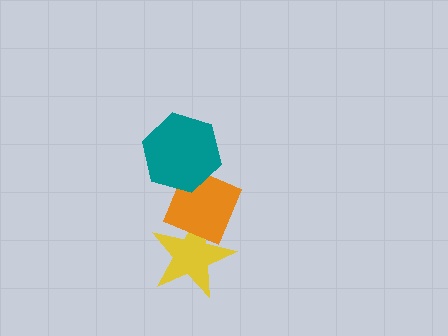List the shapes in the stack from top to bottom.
From top to bottom: the teal hexagon, the orange diamond, the yellow star.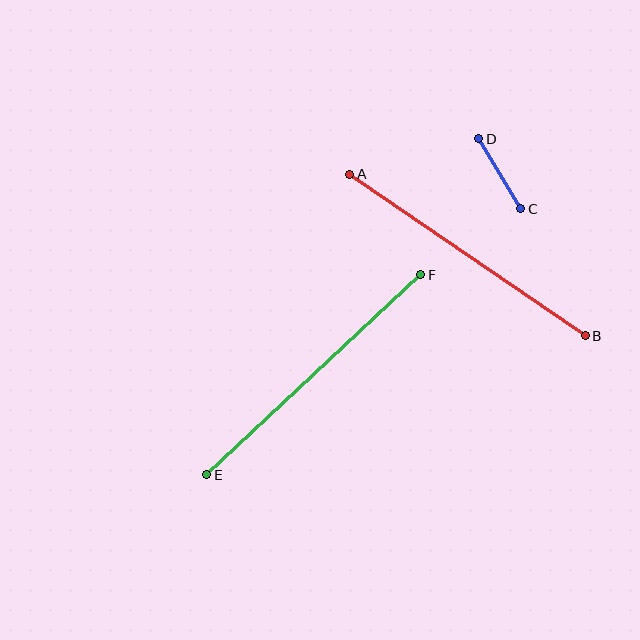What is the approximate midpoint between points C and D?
The midpoint is at approximately (500, 174) pixels.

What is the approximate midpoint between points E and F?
The midpoint is at approximately (314, 375) pixels.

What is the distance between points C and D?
The distance is approximately 82 pixels.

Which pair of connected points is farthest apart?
Points E and F are farthest apart.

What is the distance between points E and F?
The distance is approximately 293 pixels.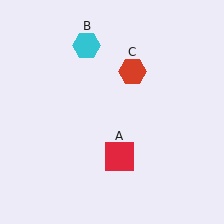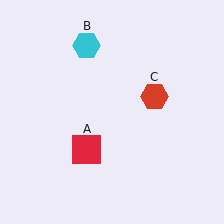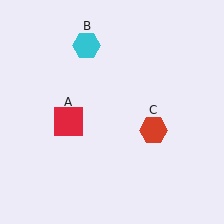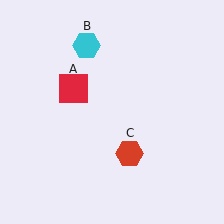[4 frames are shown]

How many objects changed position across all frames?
2 objects changed position: red square (object A), red hexagon (object C).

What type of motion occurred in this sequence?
The red square (object A), red hexagon (object C) rotated clockwise around the center of the scene.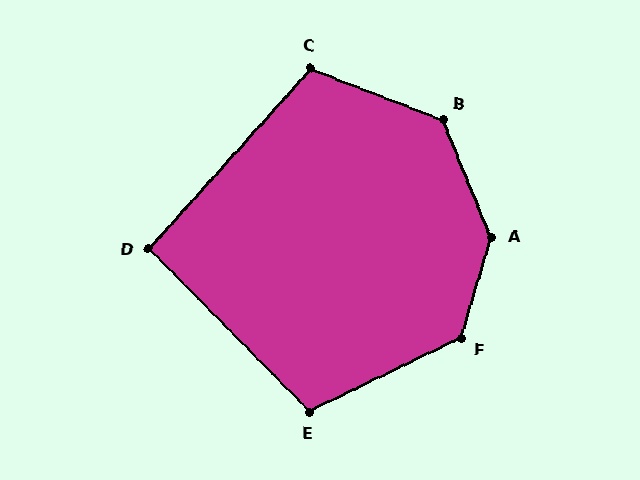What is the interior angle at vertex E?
Approximately 109 degrees (obtuse).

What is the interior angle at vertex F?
Approximately 133 degrees (obtuse).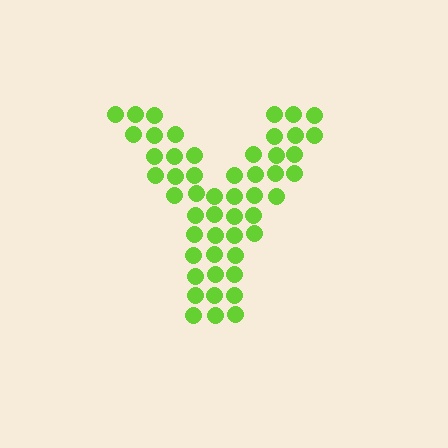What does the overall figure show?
The overall figure shows the letter Y.